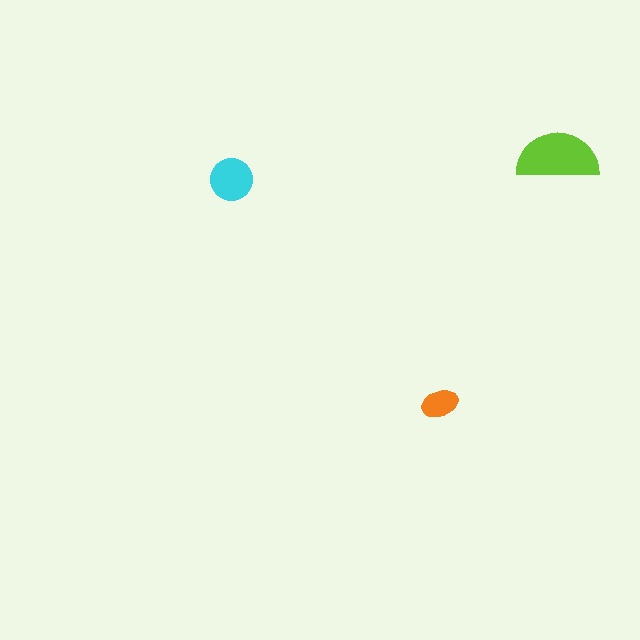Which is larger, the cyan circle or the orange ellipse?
The cyan circle.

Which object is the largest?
The lime semicircle.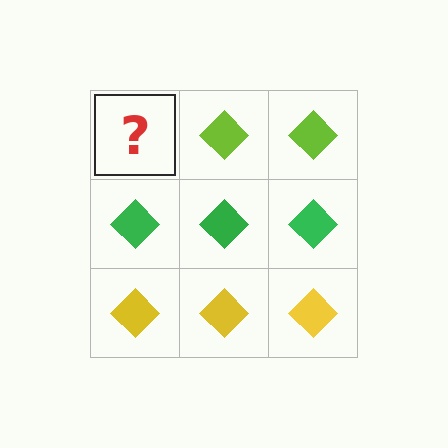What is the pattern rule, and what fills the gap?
The rule is that each row has a consistent color. The gap should be filled with a lime diamond.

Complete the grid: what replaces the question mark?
The question mark should be replaced with a lime diamond.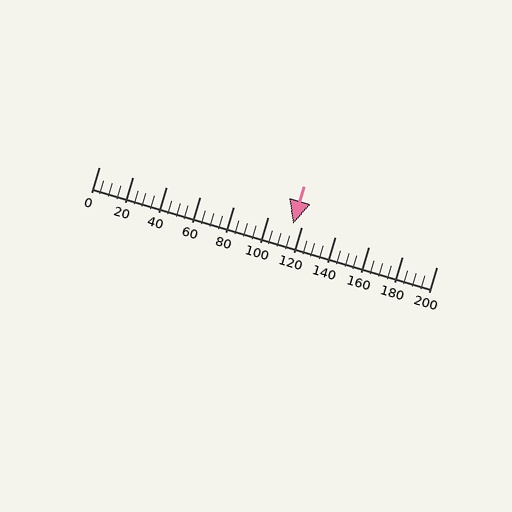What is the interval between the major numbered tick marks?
The major tick marks are spaced 20 units apart.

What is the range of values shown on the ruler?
The ruler shows values from 0 to 200.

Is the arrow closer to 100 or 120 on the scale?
The arrow is closer to 120.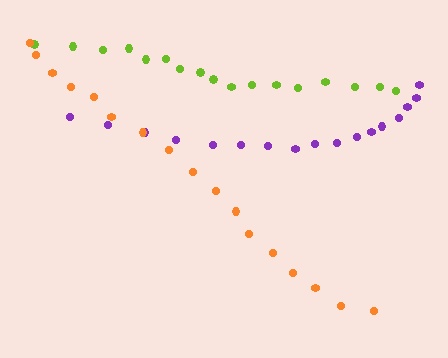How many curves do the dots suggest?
There are 3 distinct paths.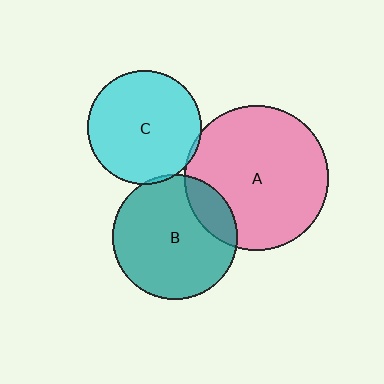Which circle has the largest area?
Circle A (pink).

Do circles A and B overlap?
Yes.